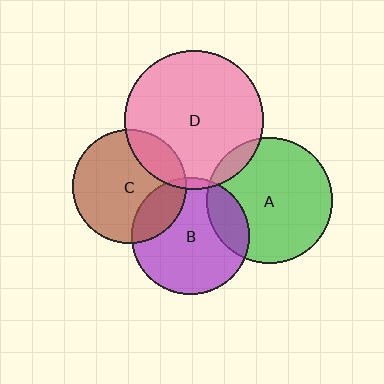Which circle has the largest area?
Circle D (pink).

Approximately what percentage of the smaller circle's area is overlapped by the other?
Approximately 20%.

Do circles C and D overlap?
Yes.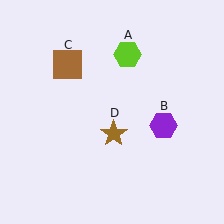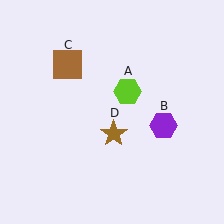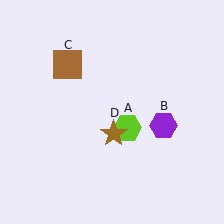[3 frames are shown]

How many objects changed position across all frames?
1 object changed position: lime hexagon (object A).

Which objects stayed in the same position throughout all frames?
Purple hexagon (object B) and brown square (object C) and brown star (object D) remained stationary.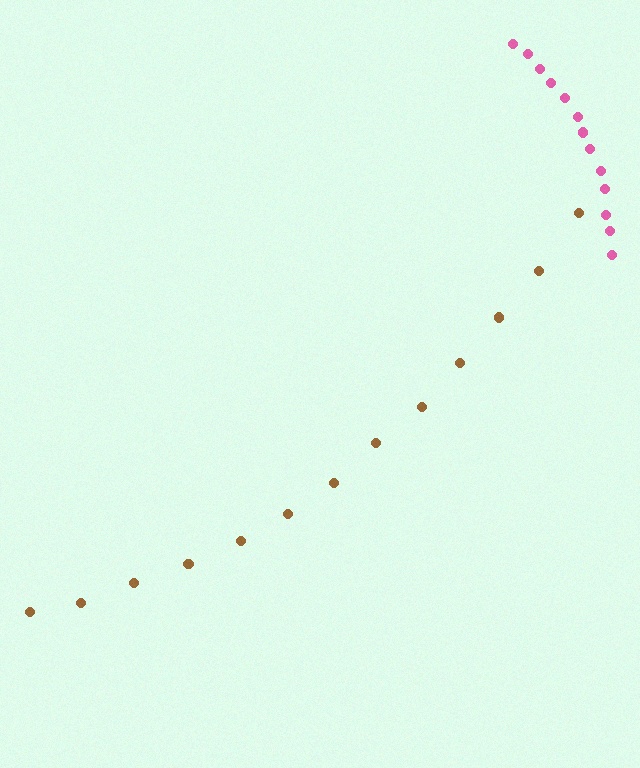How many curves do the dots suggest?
There are 2 distinct paths.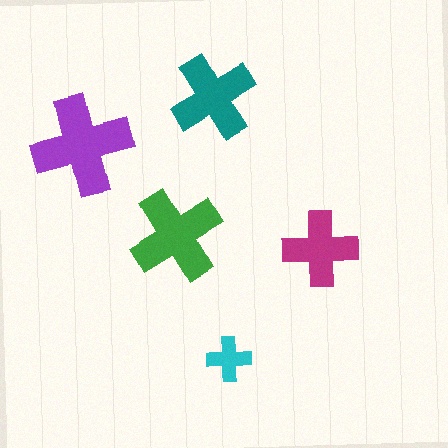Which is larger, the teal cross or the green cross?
The green one.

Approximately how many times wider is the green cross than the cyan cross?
About 2 times wider.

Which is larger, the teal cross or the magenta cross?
The teal one.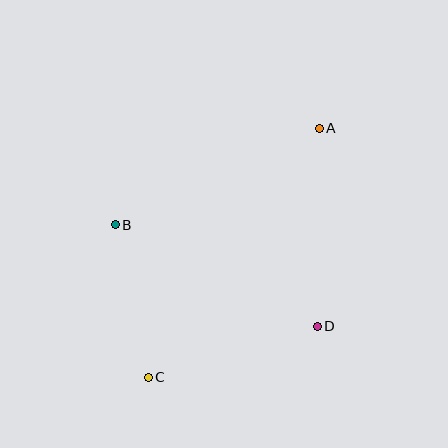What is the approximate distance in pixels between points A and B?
The distance between A and B is approximately 226 pixels.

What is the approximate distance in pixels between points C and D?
The distance between C and D is approximately 176 pixels.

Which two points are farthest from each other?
Points A and C are farthest from each other.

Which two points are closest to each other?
Points B and C are closest to each other.